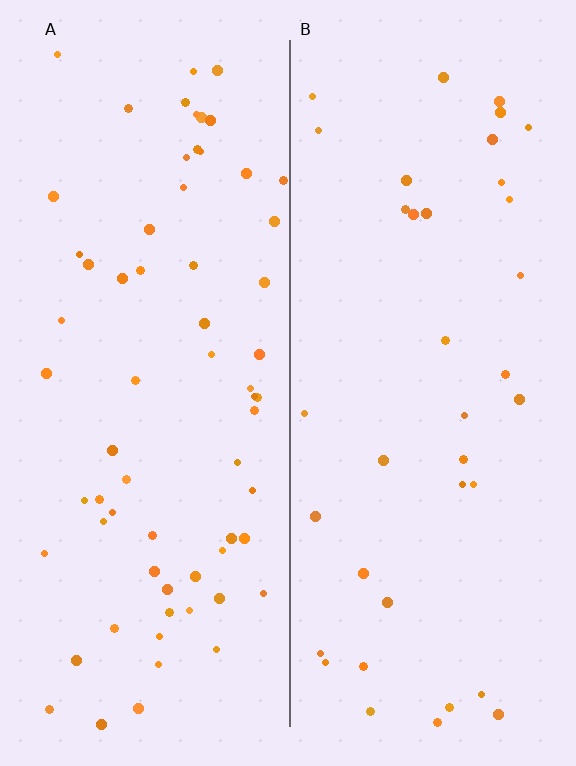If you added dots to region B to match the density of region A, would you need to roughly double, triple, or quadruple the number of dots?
Approximately double.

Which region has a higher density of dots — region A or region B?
A (the left).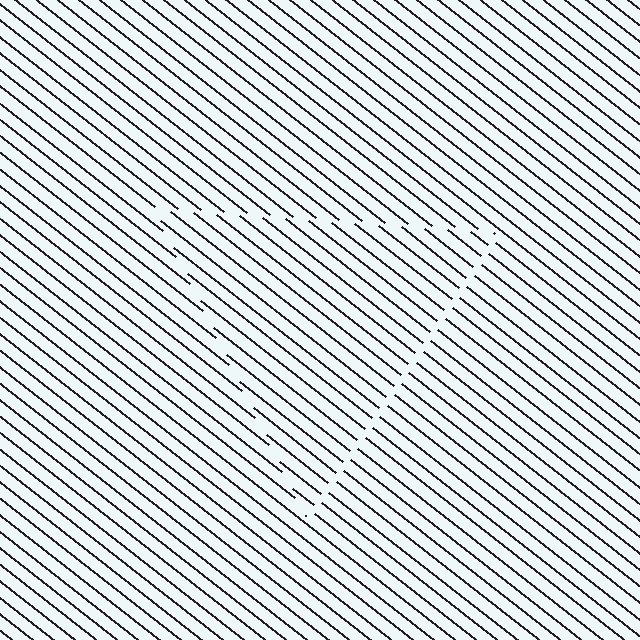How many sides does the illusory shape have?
3 sides — the line-ends trace a triangle.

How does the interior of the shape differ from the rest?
The interior of the shape contains the same grating, shifted by half a period — the contour is defined by the phase discontinuity where line-ends from the inner and outer gratings abut.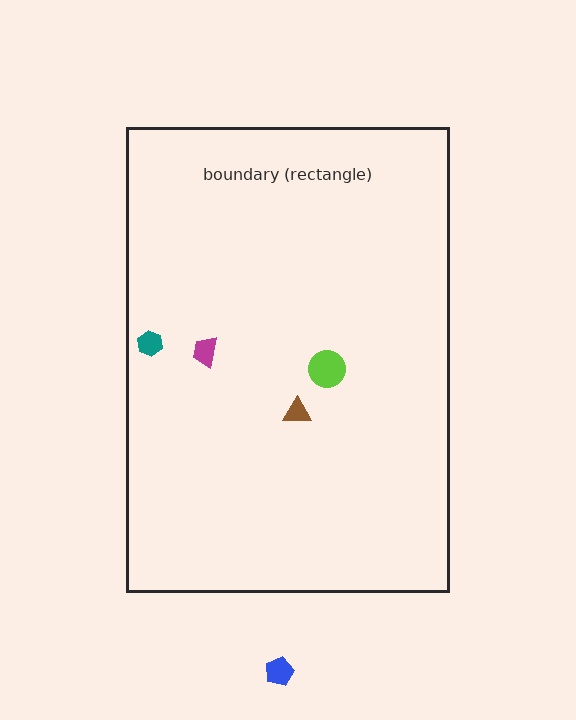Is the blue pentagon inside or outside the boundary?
Outside.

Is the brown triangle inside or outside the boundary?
Inside.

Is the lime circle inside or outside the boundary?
Inside.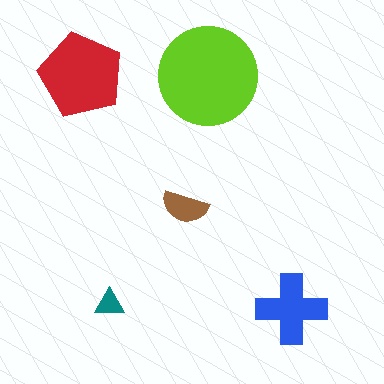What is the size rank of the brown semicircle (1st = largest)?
4th.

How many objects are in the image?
There are 5 objects in the image.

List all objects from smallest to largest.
The teal triangle, the brown semicircle, the blue cross, the red pentagon, the lime circle.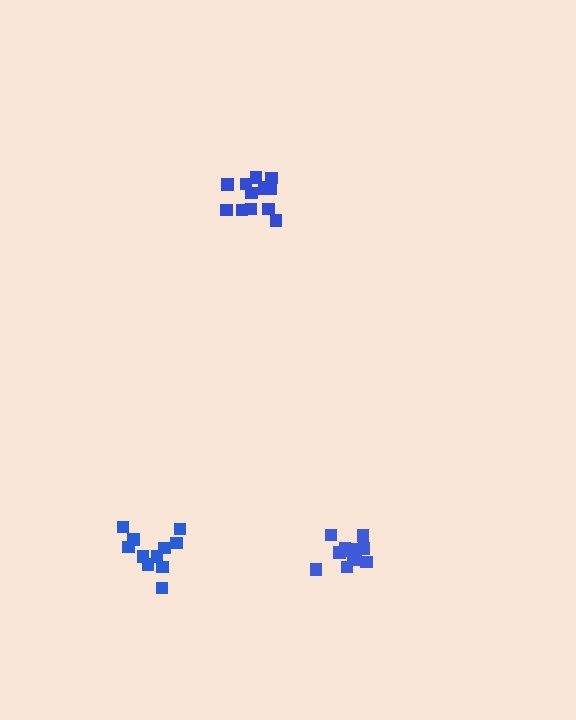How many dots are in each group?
Group 1: 12 dots, Group 2: 11 dots, Group 3: 13 dots (36 total).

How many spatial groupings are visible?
There are 3 spatial groupings.